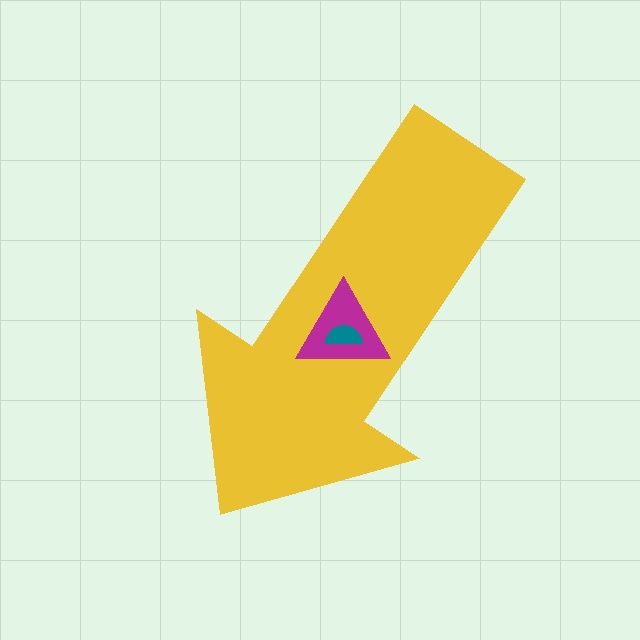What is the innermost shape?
The teal semicircle.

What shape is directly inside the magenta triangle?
The teal semicircle.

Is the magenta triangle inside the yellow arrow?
Yes.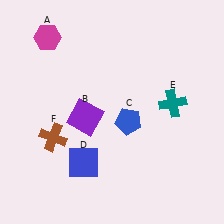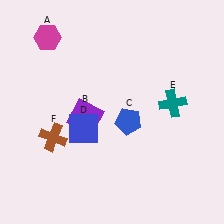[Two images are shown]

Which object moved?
The blue square (D) moved up.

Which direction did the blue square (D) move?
The blue square (D) moved up.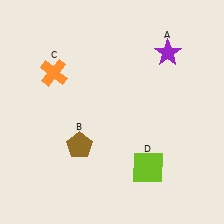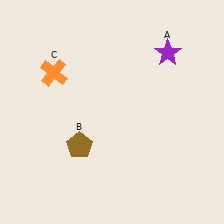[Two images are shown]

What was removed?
The lime square (D) was removed in Image 2.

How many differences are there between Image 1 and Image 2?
There is 1 difference between the two images.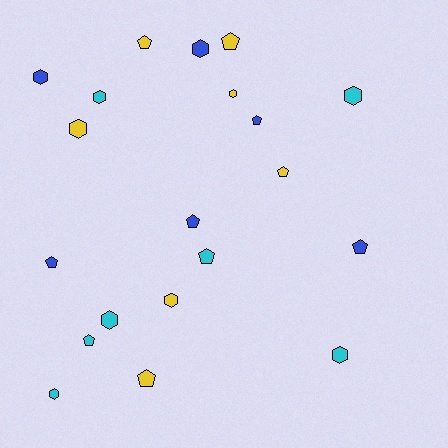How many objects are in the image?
There are 20 objects.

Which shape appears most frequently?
Pentagon, with 10 objects.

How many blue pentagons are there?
There are 4 blue pentagons.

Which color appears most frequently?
Yellow, with 7 objects.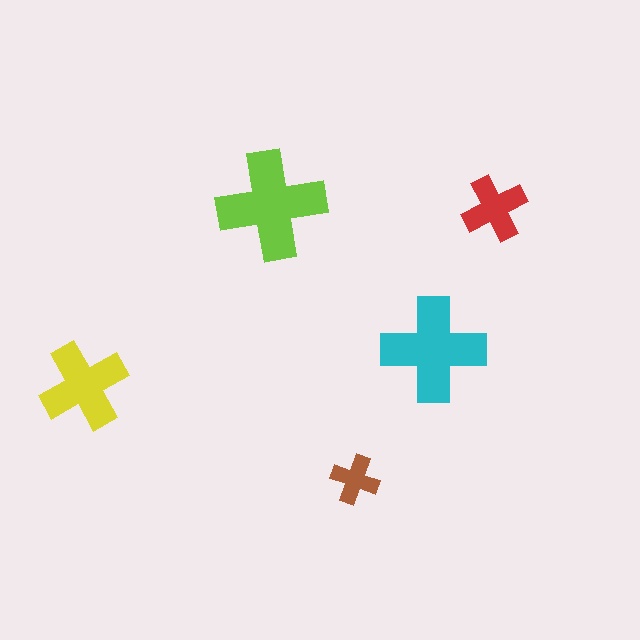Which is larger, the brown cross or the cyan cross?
The cyan one.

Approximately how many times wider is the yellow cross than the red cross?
About 1.5 times wider.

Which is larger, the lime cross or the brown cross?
The lime one.